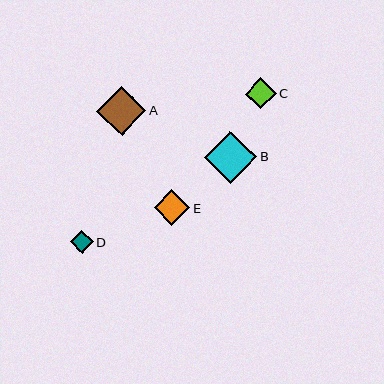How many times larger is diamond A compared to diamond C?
Diamond A is approximately 1.6 times the size of diamond C.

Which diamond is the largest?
Diamond B is the largest with a size of approximately 52 pixels.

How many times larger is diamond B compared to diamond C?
Diamond B is approximately 1.7 times the size of diamond C.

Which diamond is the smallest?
Diamond D is the smallest with a size of approximately 23 pixels.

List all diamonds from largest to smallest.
From largest to smallest: B, A, E, C, D.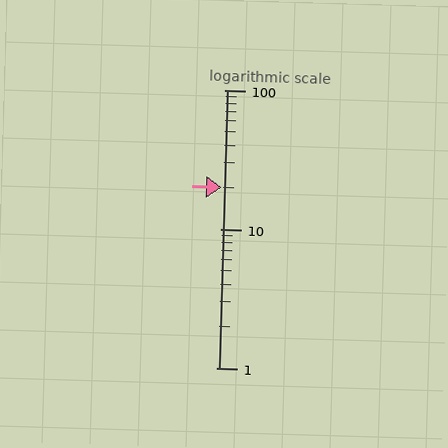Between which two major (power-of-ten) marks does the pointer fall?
The pointer is between 10 and 100.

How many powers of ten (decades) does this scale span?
The scale spans 2 decades, from 1 to 100.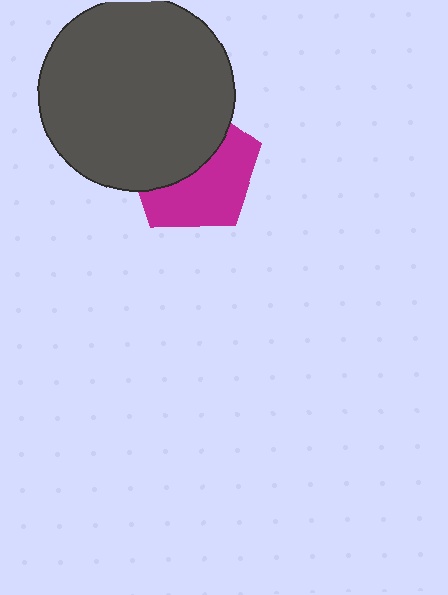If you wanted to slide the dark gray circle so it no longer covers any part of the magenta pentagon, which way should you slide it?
Slide it up — that is the most direct way to separate the two shapes.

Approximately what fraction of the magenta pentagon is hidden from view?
Roughly 49% of the magenta pentagon is hidden behind the dark gray circle.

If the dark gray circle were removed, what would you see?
You would see the complete magenta pentagon.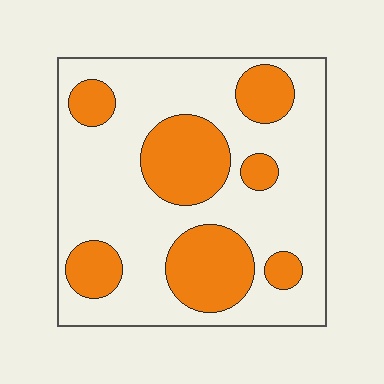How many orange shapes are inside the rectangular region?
7.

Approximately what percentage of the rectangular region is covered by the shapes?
Approximately 30%.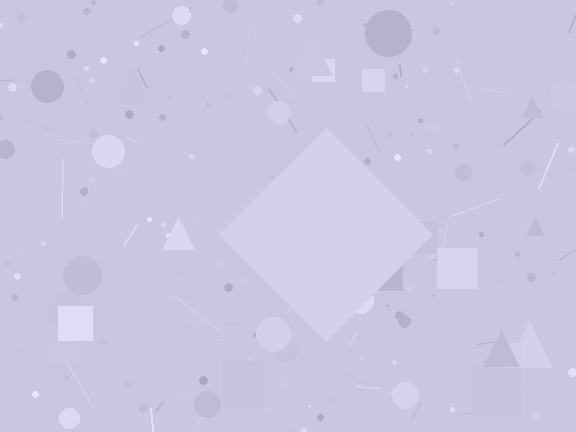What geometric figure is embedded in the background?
A diamond is embedded in the background.